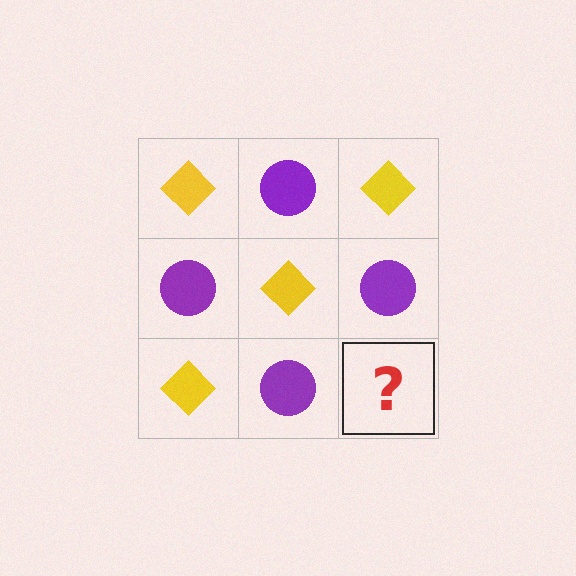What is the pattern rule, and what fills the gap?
The rule is that it alternates yellow diamond and purple circle in a checkerboard pattern. The gap should be filled with a yellow diamond.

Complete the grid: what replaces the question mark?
The question mark should be replaced with a yellow diamond.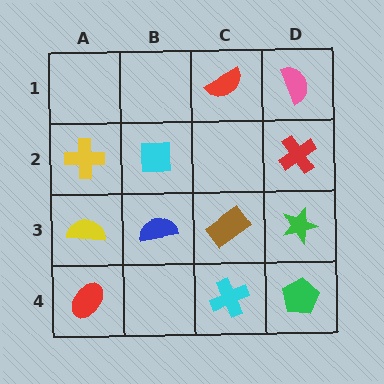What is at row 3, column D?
A green star.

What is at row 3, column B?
A blue semicircle.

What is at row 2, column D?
A red cross.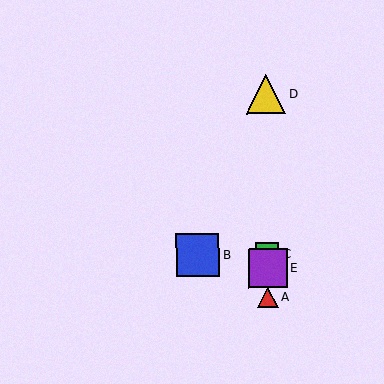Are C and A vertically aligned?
Yes, both are at x≈268.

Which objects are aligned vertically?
Objects A, C, D, E are aligned vertically.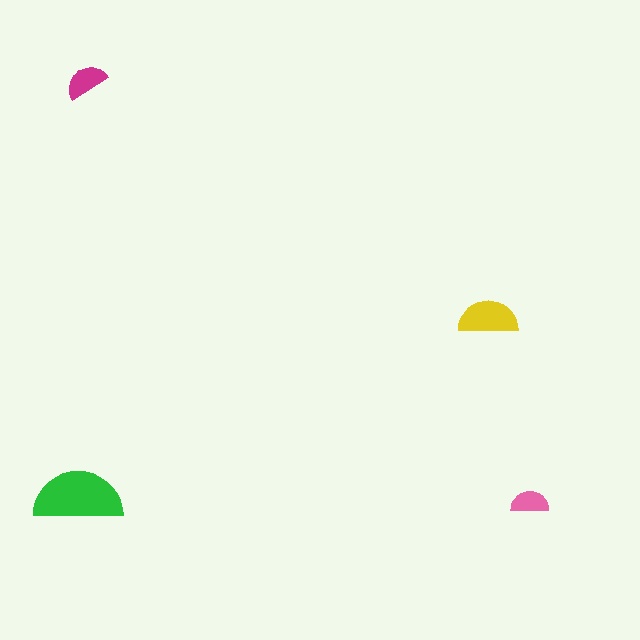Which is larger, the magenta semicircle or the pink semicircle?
The magenta one.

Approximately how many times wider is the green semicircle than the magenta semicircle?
About 2 times wider.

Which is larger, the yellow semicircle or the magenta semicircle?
The yellow one.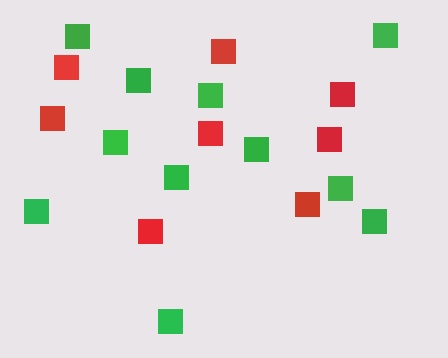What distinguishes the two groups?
There are 2 groups: one group of green squares (11) and one group of red squares (8).